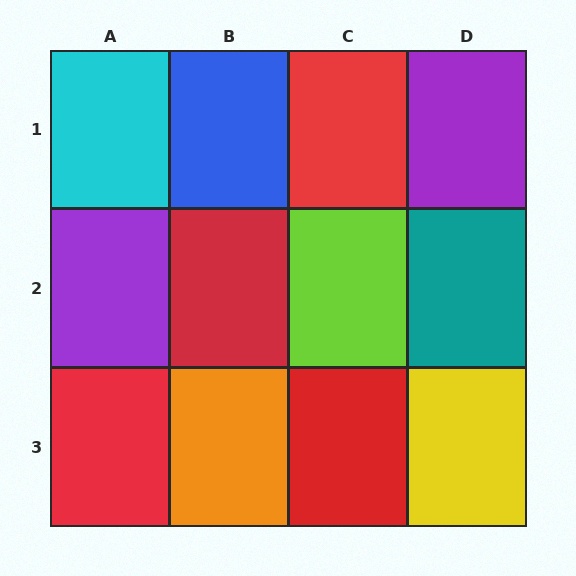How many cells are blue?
1 cell is blue.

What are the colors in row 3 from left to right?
Red, orange, red, yellow.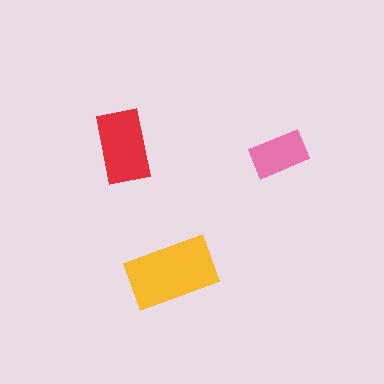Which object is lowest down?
The yellow rectangle is bottommost.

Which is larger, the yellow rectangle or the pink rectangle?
The yellow one.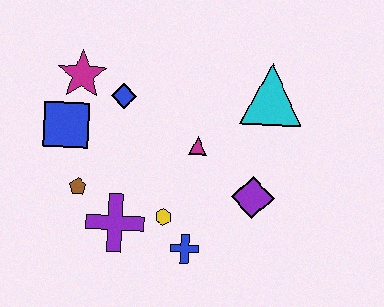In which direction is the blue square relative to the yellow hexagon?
The blue square is to the left of the yellow hexagon.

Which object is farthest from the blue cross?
The magenta star is farthest from the blue cross.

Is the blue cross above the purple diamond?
No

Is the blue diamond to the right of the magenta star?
Yes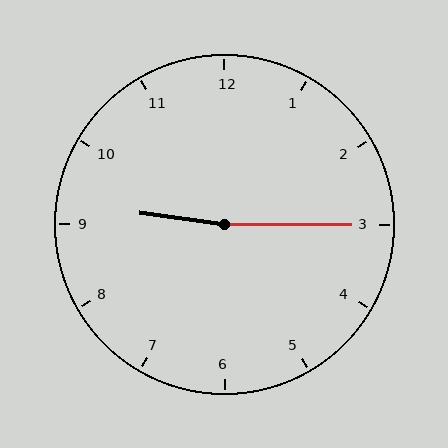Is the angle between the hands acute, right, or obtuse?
It is obtuse.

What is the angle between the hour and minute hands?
Approximately 172 degrees.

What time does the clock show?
9:15.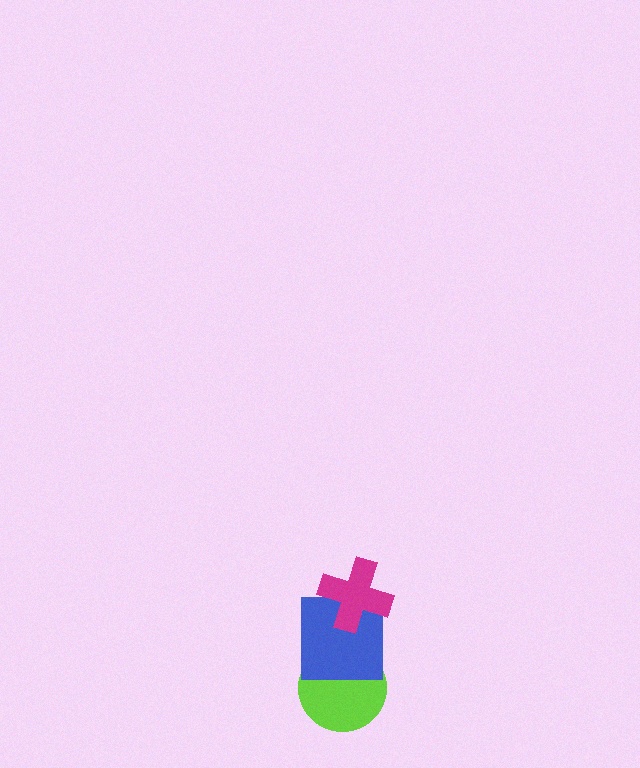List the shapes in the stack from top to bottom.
From top to bottom: the magenta cross, the blue square, the lime circle.